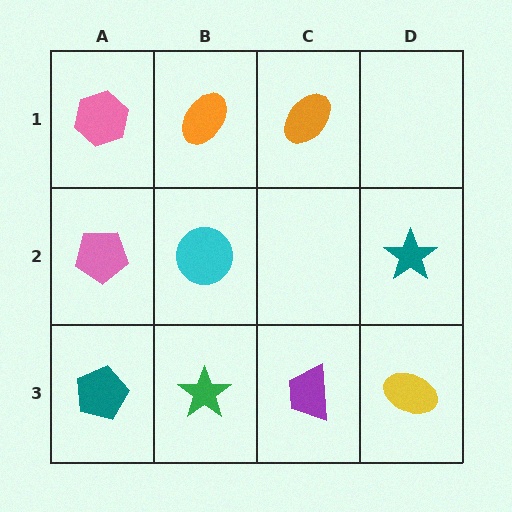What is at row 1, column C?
An orange ellipse.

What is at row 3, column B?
A green star.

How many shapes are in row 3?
4 shapes.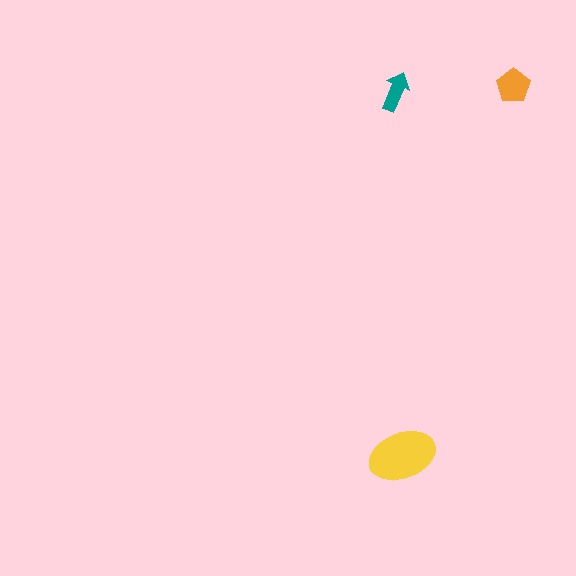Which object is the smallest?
The teal arrow.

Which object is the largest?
The yellow ellipse.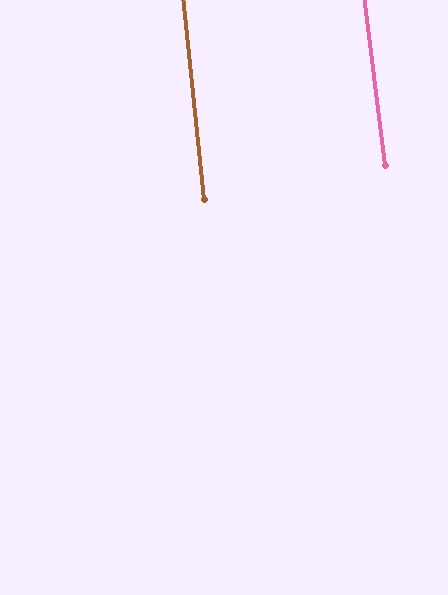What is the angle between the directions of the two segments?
Approximately 1 degree.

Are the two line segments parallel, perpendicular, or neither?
Parallel — their directions differ by only 1.1°.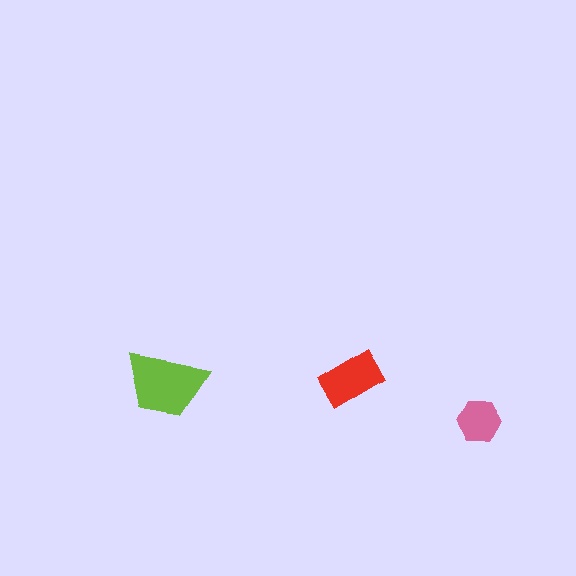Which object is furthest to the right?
The pink hexagon is rightmost.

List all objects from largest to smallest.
The lime trapezoid, the red rectangle, the pink hexagon.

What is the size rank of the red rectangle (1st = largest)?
2nd.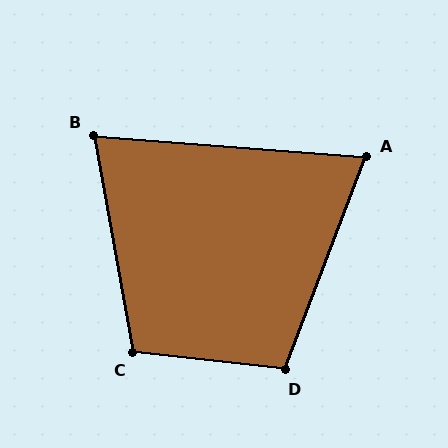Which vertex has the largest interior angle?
C, at approximately 107 degrees.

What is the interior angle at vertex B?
Approximately 75 degrees (acute).